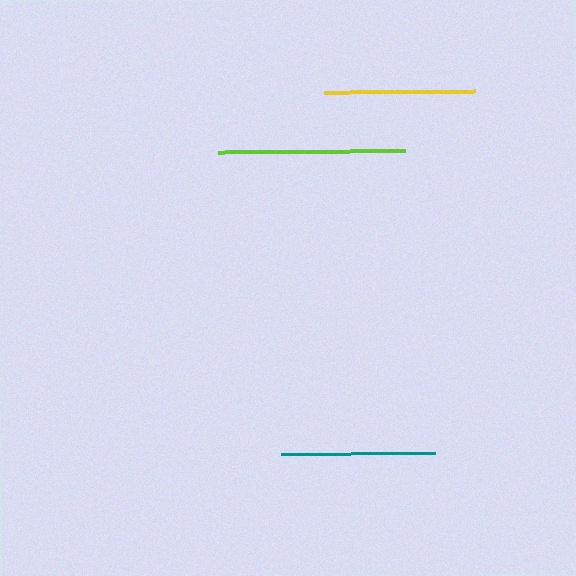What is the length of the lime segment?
The lime segment is approximately 187 pixels long.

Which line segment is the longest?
The lime line is the longest at approximately 187 pixels.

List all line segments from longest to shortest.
From longest to shortest: lime, teal, yellow.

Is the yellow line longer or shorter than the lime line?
The lime line is longer than the yellow line.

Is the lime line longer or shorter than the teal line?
The lime line is longer than the teal line.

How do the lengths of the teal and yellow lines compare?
The teal and yellow lines are approximately the same length.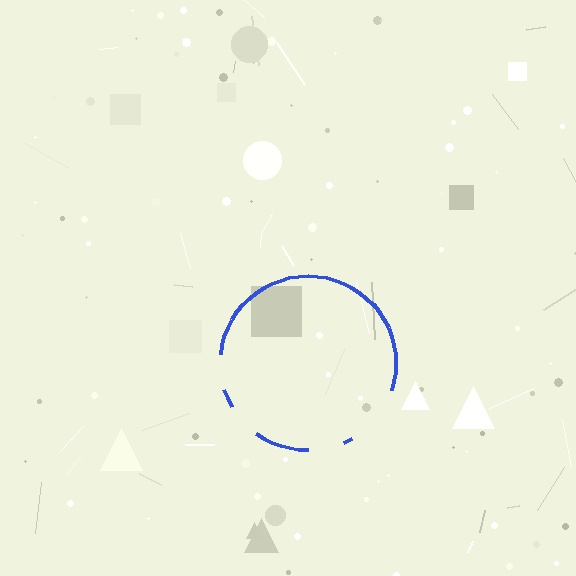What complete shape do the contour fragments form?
The contour fragments form a circle.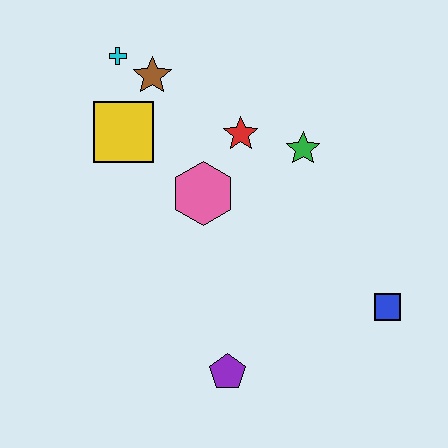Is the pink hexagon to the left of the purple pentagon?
Yes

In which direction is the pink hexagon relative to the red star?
The pink hexagon is below the red star.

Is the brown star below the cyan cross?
Yes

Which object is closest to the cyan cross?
The brown star is closest to the cyan cross.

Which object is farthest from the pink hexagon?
The blue square is farthest from the pink hexagon.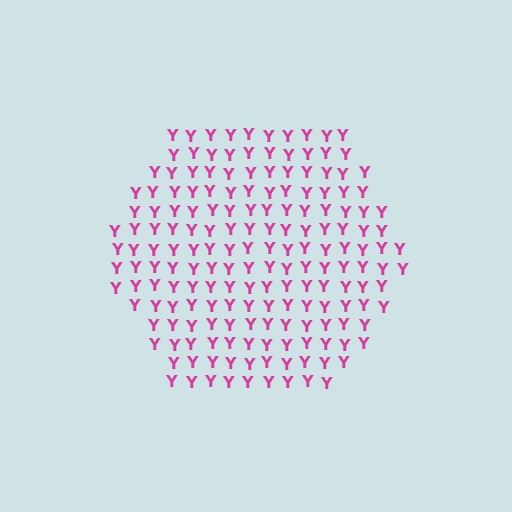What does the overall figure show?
The overall figure shows a hexagon.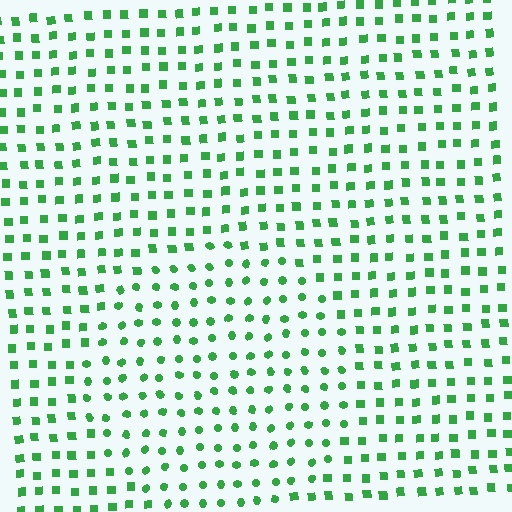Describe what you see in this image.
The image is filled with small green elements arranged in a uniform grid. A circle-shaped region contains circles, while the surrounding area contains squares. The boundary is defined purely by the change in element shape.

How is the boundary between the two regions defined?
The boundary is defined by a change in element shape: circles inside vs. squares outside. All elements share the same color and spacing.